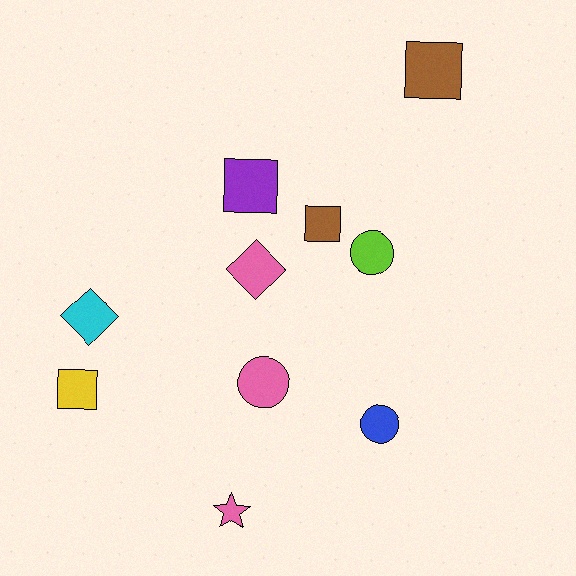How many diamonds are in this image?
There are 2 diamonds.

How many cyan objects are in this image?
There is 1 cyan object.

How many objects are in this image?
There are 10 objects.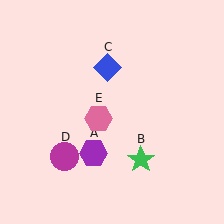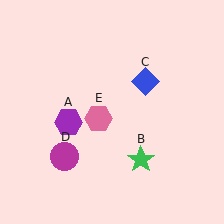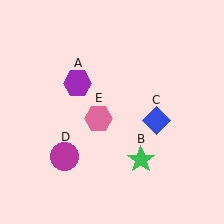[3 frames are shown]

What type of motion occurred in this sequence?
The purple hexagon (object A), blue diamond (object C) rotated clockwise around the center of the scene.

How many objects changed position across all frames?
2 objects changed position: purple hexagon (object A), blue diamond (object C).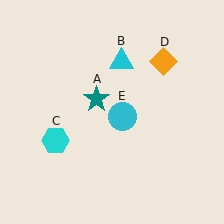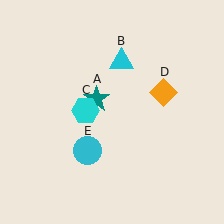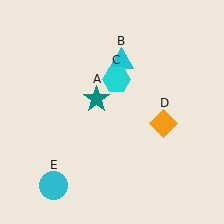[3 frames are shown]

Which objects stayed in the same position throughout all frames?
Teal star (object A) and cyan triangle (object B) remained stationary.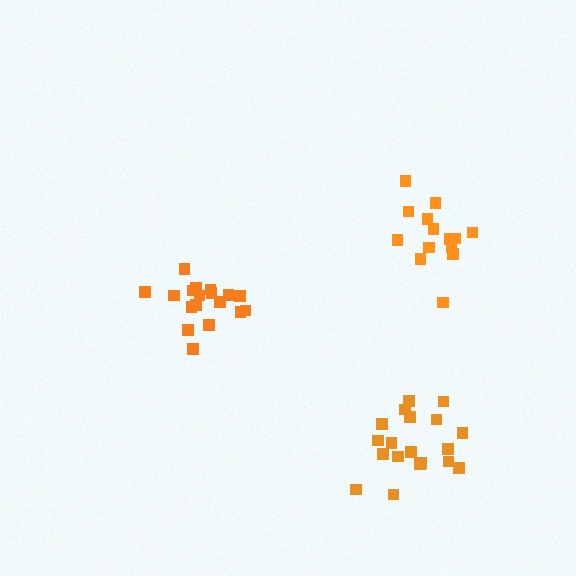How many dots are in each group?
Group 1: 18 dots, Group 2: 14 dots, Group 3: 19 dots (51 total).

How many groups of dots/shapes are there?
There are 3 groups.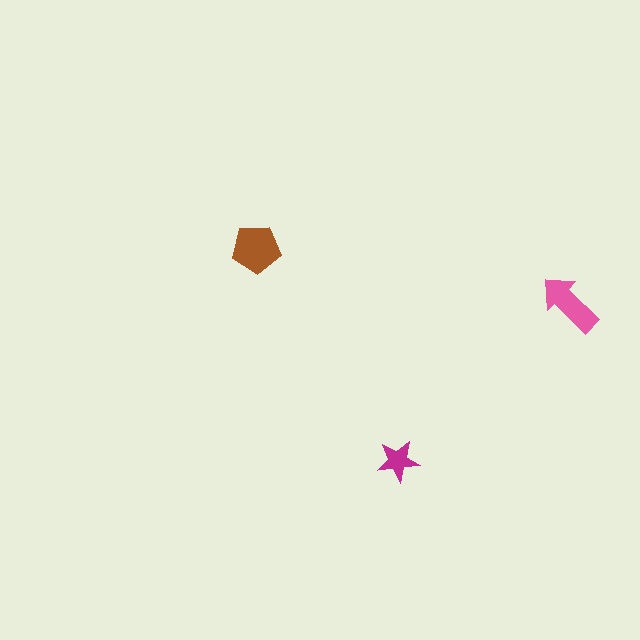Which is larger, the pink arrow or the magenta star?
The pink arrow.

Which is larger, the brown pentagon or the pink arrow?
The brown pentagon.